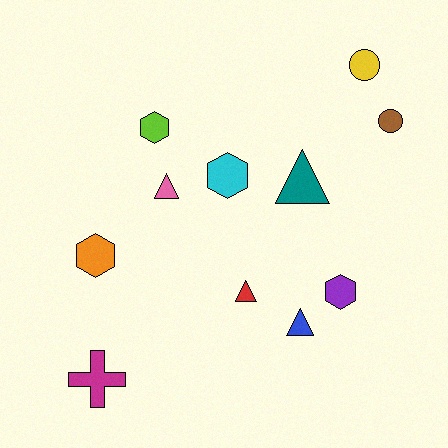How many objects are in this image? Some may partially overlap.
There are 11 objects.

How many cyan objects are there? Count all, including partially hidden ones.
There is 1 cyan object.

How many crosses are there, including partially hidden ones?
There is 1 cross.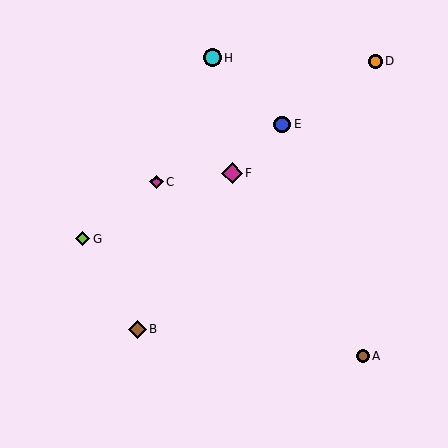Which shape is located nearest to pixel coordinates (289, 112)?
The blue circle (labeled E) at (282, 124) is nearest to that location.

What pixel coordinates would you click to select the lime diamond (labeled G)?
Click at (83, 239) to select the lime diamond G.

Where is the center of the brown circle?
The center of the brown circle is at (363, 356).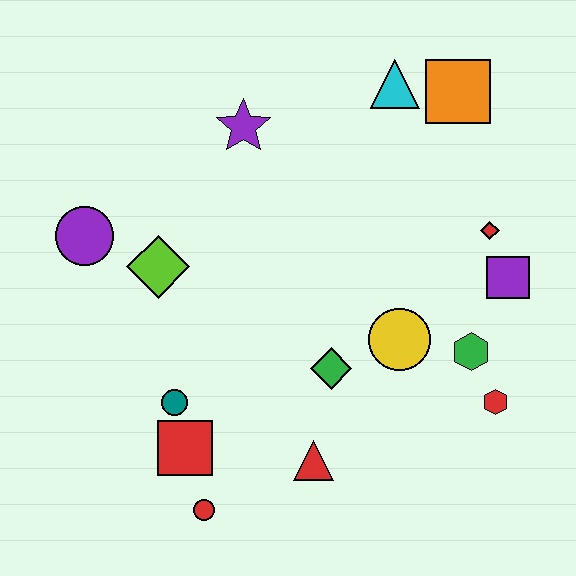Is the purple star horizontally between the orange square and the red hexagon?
No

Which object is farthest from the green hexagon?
The purple circle is farthest from the green hexagon.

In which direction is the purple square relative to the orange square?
The purple square is below the orange square.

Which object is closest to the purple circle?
The lime diamond is closest to the purple circle.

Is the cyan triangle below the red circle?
No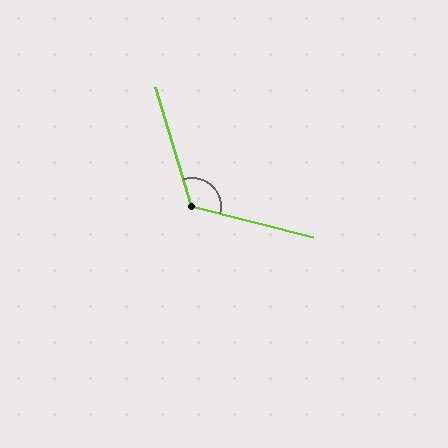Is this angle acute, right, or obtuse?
It is obtuse.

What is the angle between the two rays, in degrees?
Approximately 121 degrees.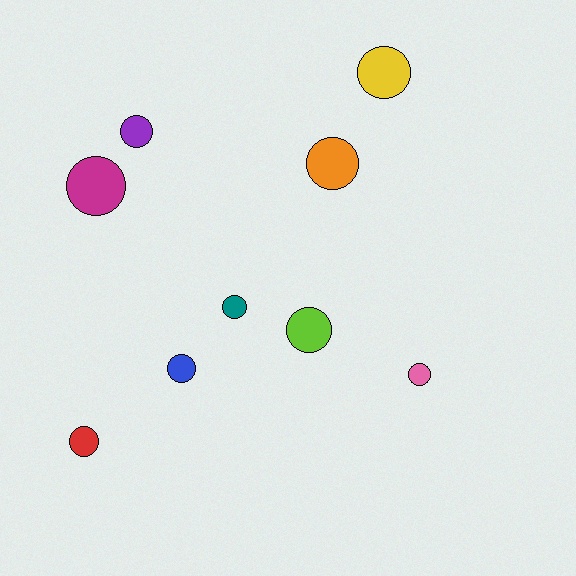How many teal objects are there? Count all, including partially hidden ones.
There is 1 teal object.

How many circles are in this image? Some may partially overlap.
There are 9 circles.